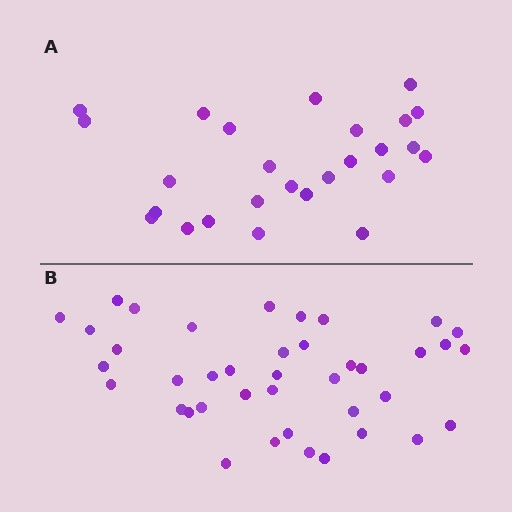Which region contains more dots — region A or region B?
Region B (the bottom region) has more dots.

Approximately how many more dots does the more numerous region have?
Region B has approximately 15 more dots than region A.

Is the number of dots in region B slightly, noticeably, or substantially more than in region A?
Region B has substantially more. The ratio is roughly 1.5 to 1.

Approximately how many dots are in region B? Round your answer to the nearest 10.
About 40 dots.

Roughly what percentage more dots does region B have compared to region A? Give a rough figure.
About 55% more.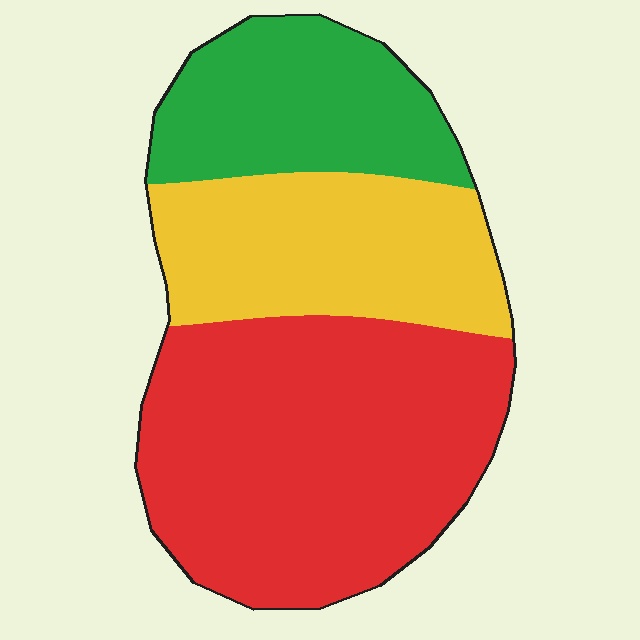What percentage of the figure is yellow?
Yellow takes up between a quarter and a half of the figure.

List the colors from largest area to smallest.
From largest to smallest: red, yellow, green.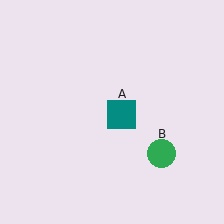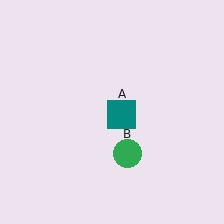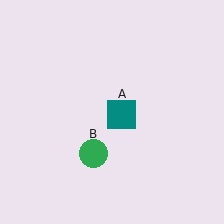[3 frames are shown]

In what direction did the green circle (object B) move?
The green circle (object B) moved left.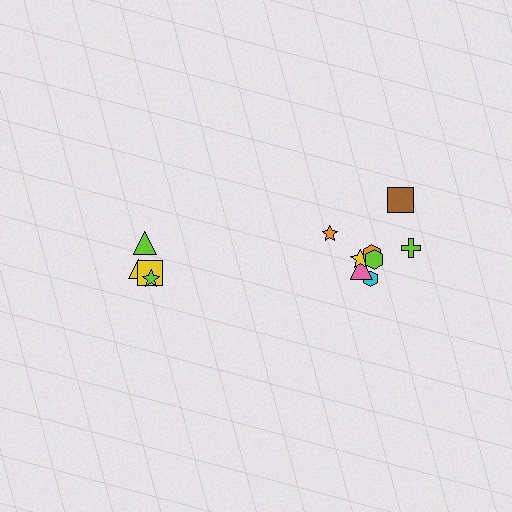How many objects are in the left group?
There are 4 objects.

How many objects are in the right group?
There are 8 objects.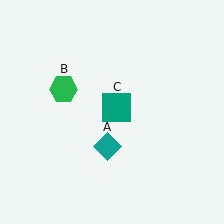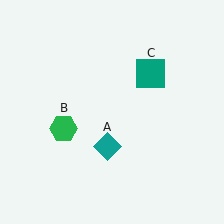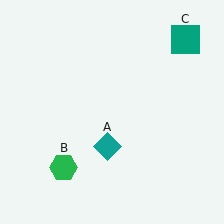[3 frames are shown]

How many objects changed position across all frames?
2 objects changed position: green hexagon (object B), teal square (object C).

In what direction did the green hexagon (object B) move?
The green hexagon (object B) moved down.